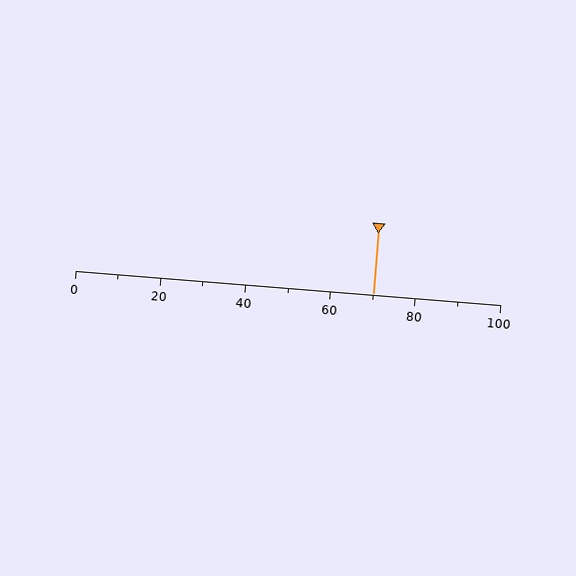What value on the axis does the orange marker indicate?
The marker indicates approximately 70.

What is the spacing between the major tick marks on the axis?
The major ticks are spaced 20 apart.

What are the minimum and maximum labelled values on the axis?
The axis runs from 0 to 100.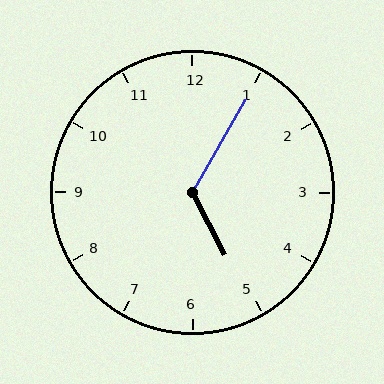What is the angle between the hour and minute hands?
Approximately 122 degrees.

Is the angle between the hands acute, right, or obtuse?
It is obtuse.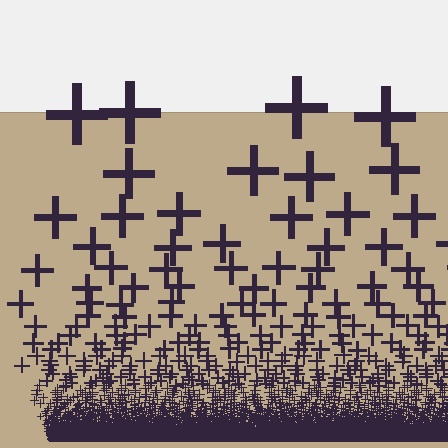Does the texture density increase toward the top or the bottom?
Density increases toward the bottom.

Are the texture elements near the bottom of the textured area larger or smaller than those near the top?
Smaller. The gradient is inverted — elements near the bottom are smaller and denser.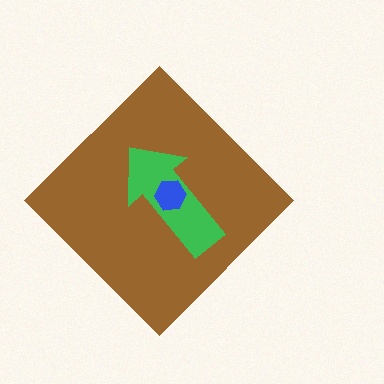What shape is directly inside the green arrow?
The blue hexagon.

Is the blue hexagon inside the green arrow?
Yes.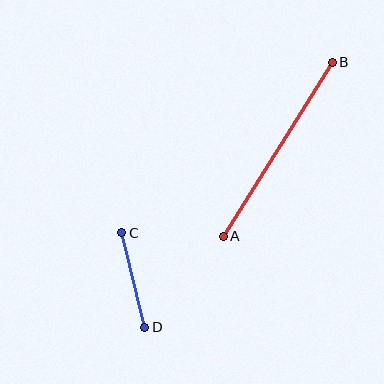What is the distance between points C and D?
The distance is approximately 97 pixels.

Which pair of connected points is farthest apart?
Points A and B are farthest apart.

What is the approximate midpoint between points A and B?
The midpoint is at approximately (278, 149) pixels.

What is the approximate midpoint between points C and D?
The midpoint is at approximately (133, 280) pixels.